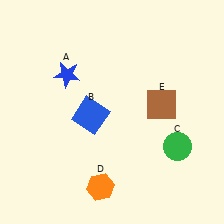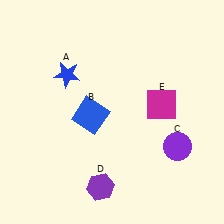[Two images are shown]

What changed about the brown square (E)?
In Image 1, E is brown. In Image 2, it changed to magenta.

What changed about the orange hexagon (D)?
In Image 1, D is orange. In Image 2, it changed to purple.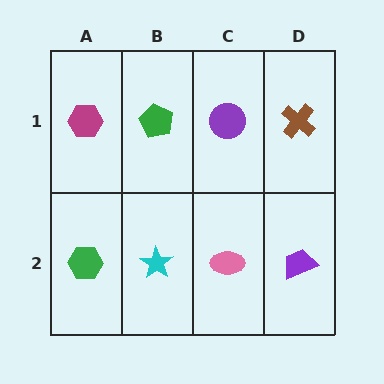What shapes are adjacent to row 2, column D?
A brown cross (row 1, column D), a pink ellipse (row 2, column C).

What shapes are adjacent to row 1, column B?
A cyan star (row 2, column B), a magenta hexagon (row 1, column A), a purple circle (row 1, column C).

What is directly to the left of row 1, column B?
A magenta hexagon.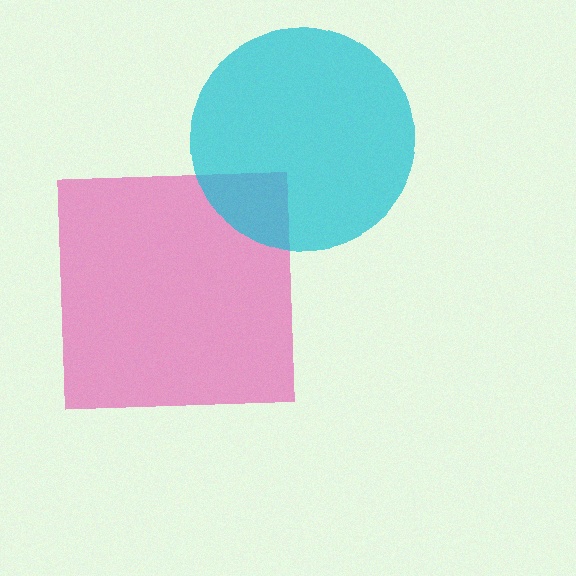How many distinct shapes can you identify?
There are 2 distinct shapes: a pink square, a cyan circle.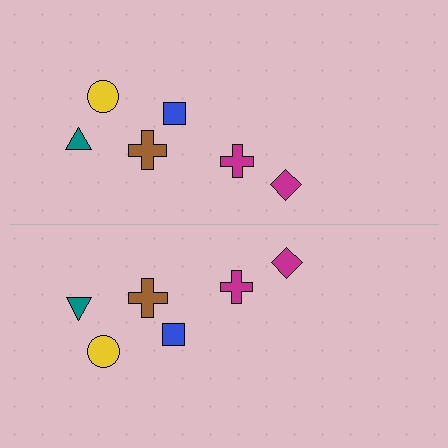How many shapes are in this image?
There are 12 shapes in this image.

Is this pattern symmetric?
Yes, this pattern has bilateral (reflection) symmetry.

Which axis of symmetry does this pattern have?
The pattern has a horizontal axis of symmetry running through the center of the image.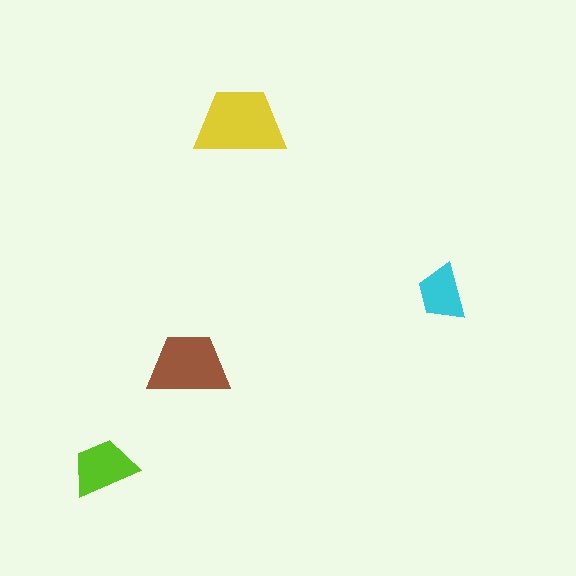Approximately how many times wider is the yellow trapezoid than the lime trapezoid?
About 1.5 times wider.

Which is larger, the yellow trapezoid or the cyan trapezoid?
The yellow one.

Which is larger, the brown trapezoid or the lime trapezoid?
The brown one.